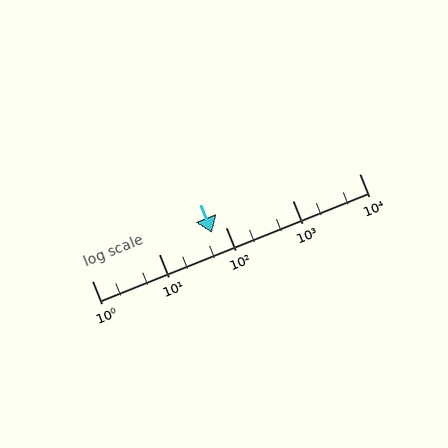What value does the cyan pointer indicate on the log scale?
The pointer indicates approximately 62.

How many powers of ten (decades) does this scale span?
The scale spans 4 decades, from 1 to 10000.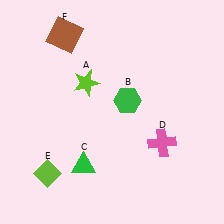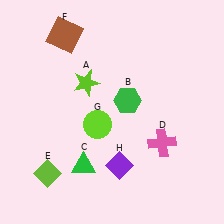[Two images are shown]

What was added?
A lime circle (G), a purple diamond (H) were added in Image 2.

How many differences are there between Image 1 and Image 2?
There are 2 differences between the two images.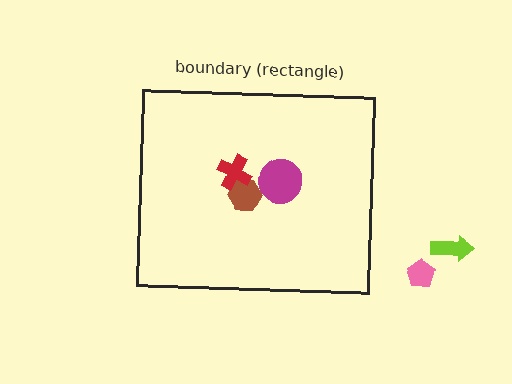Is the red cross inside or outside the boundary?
Inside.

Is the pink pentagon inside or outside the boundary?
Outside.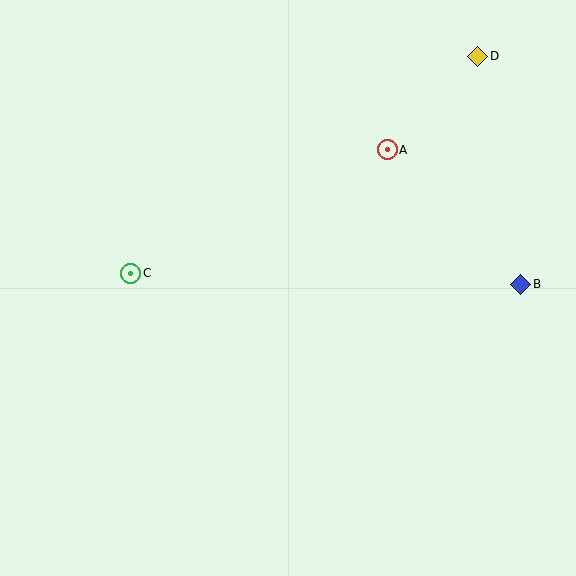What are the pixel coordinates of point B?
Point B is at (521, 284).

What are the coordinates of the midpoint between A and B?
The midpoint between A and B is at (454, 217).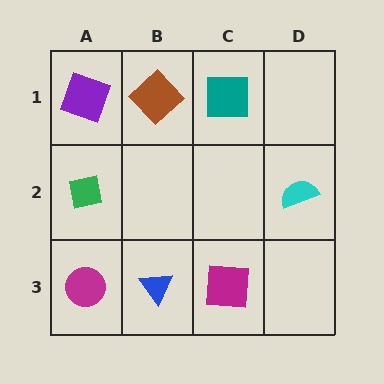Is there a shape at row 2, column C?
No, that cell is empty.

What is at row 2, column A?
A green square.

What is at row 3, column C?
A magenta square.